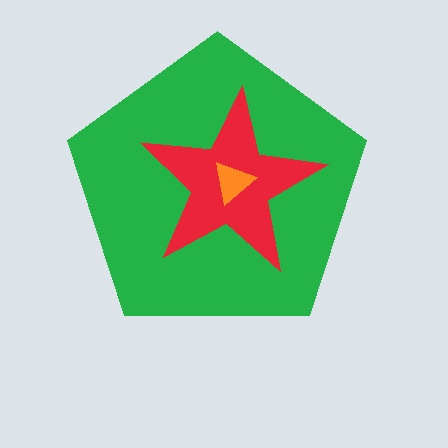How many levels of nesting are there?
3.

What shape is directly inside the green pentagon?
The red star.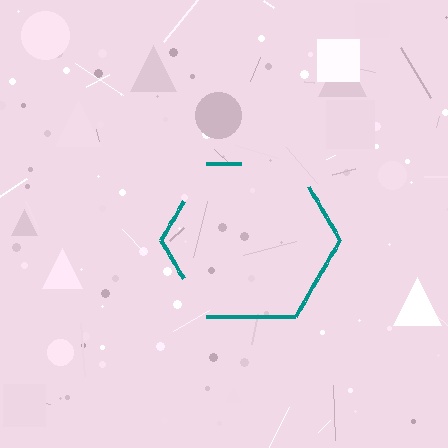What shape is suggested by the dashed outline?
The dashed outline suggests a hexagon.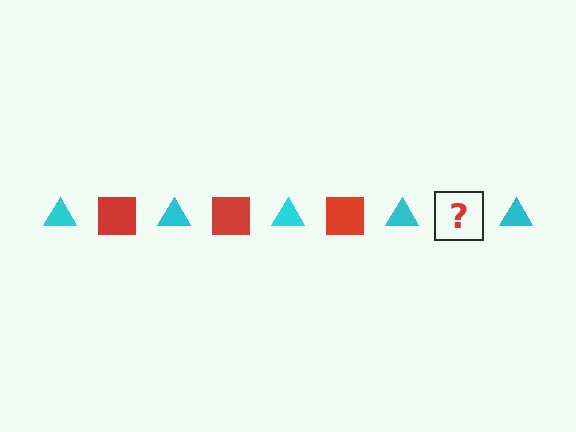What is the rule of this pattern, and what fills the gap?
The rule is that the pattern alternates between cyan triangle and red square. The gap should be filled with a red square.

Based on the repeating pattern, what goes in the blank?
The blank should be a red square.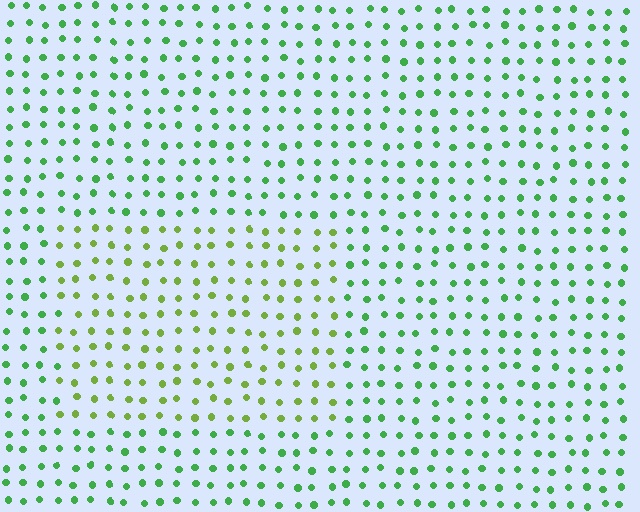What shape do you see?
I see a rectangle.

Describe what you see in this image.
The image is filled with small green elements in a uniform arrangement. A rectangle-shaped region is visible where the elements are tinted to a slightly different hue, forming a subtle color boundary.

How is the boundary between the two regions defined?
The boundary is defined purely by a slight shift in hue (about 35 degrees). Spacing, size, and orientation are identical on both sides.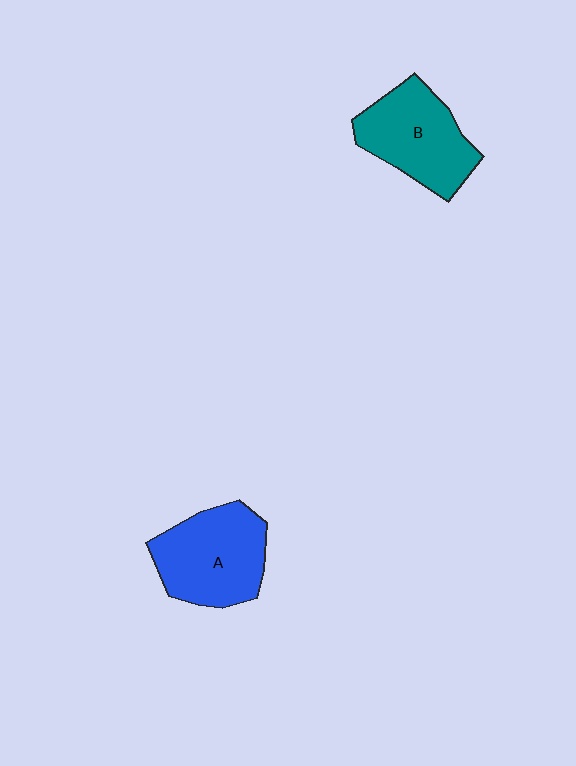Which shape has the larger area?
Shape A (blue).